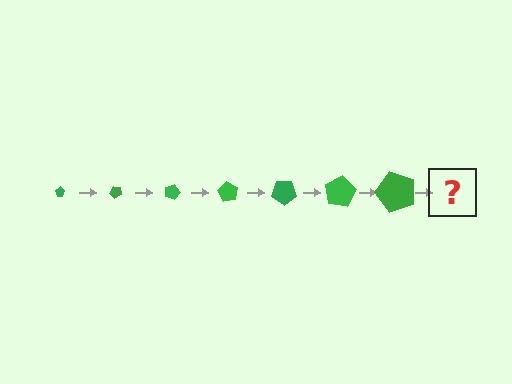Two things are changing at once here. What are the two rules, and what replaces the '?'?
The two rules are that the pentagon grows larger each step and it rotates 45 degrees each step. The '?' should be a pentagon, larger than the previous one and rotated 315 degrees from the start.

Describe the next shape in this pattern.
It should be a pentagon, larger than the previous one and rotated 315 degrees from the start.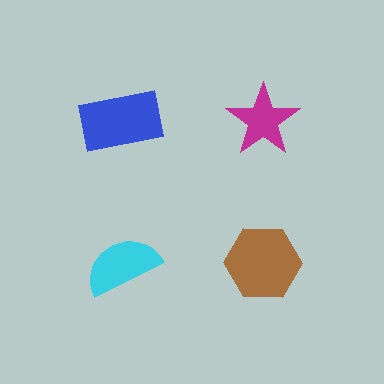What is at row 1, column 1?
A blue rectangle.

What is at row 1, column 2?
A magenta star.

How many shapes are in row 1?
2 shapes.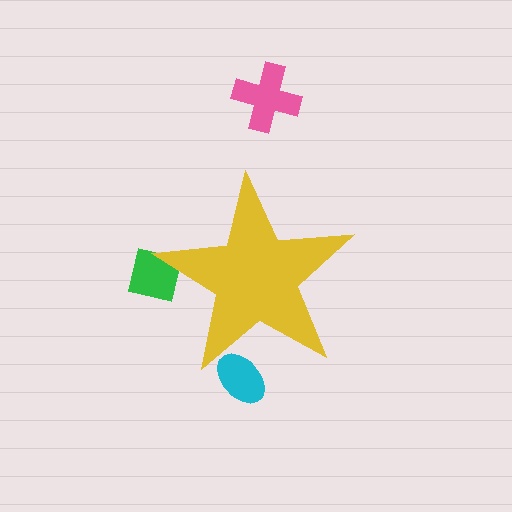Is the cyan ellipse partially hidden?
Yes, the cyan ellipse is partially hidden behind the yellow star.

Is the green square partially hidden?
Yes, the green square is partially hidden behind the yellow star.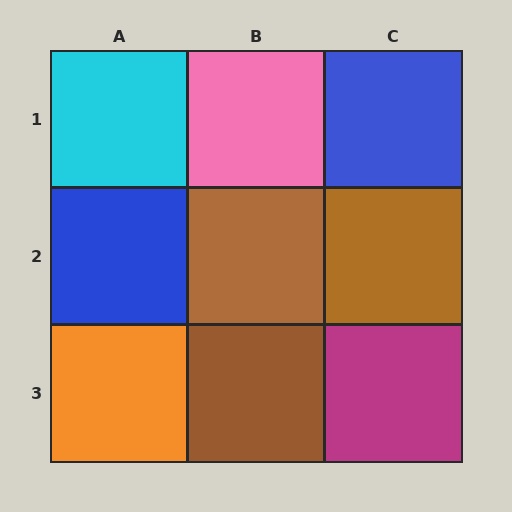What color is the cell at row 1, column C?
Blue.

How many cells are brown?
3 cells are brown.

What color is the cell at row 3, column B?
Brown.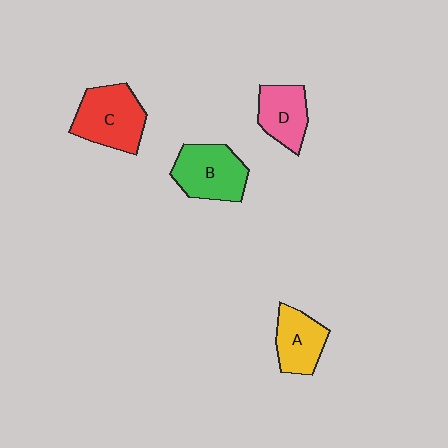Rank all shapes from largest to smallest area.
From largest to smallest: C (red), B (green), A (yellow), D (pink).